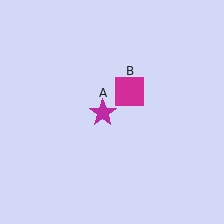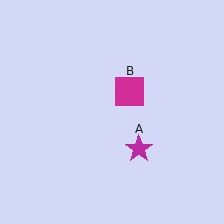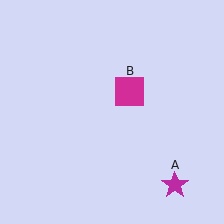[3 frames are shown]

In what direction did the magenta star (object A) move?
The magenta star (object A) moved down and to the right.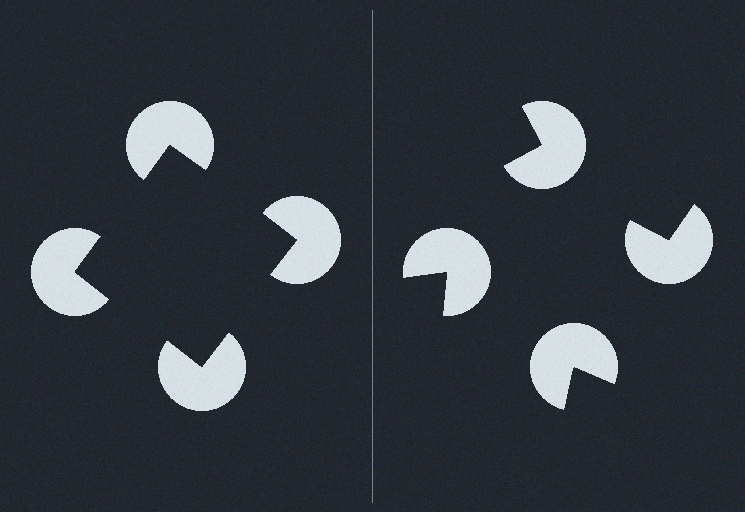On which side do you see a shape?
An illusory square appears on the left side. On the right side the wedge cuts are rotated, so no coherent shape forms.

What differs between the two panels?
The pac-man discs are positioned identically on both sides; only the wedge orientations differ. On the left they align to a square; on the right they are misaligned.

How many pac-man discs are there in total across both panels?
8 — 4 on each side.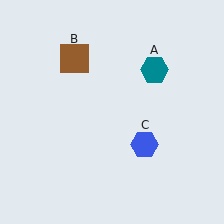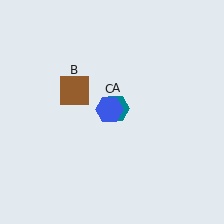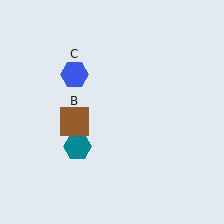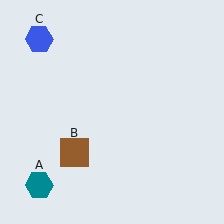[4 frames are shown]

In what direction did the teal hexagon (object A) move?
The teal hexagon (object A) moved down and to the left.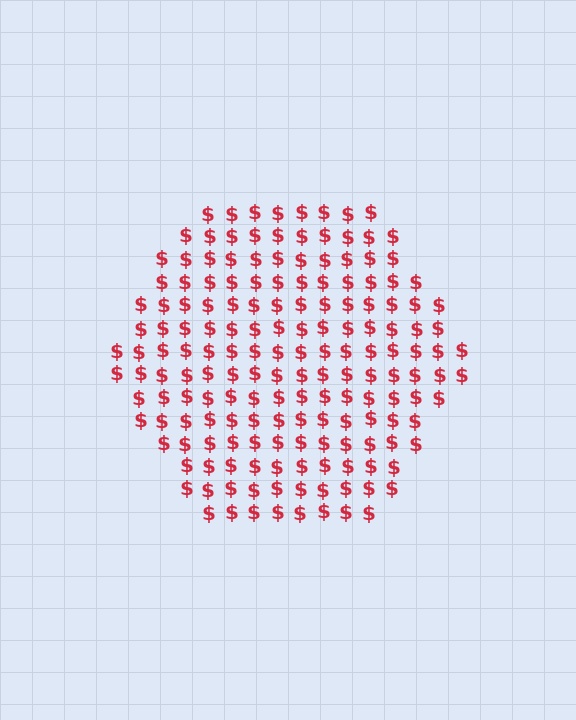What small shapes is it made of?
It is made of small dollar signs.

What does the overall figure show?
The overall figure shows a hexagon.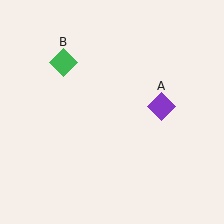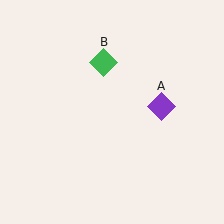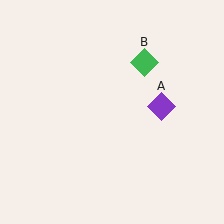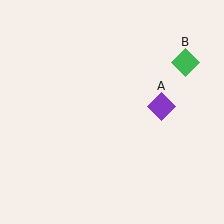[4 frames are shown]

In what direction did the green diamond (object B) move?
The green diamond (object B) moved right.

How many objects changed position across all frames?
1 object changed position: green diamond (object B).